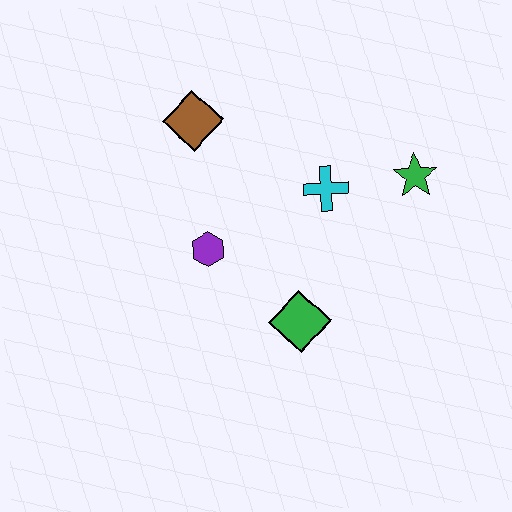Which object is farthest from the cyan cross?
The brown diamond is farthest from the cyan cross.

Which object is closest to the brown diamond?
The purple hexagon is closest to the brown diamond.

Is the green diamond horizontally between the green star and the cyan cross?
No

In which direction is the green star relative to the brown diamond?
The green star is to the right of the brown diamond.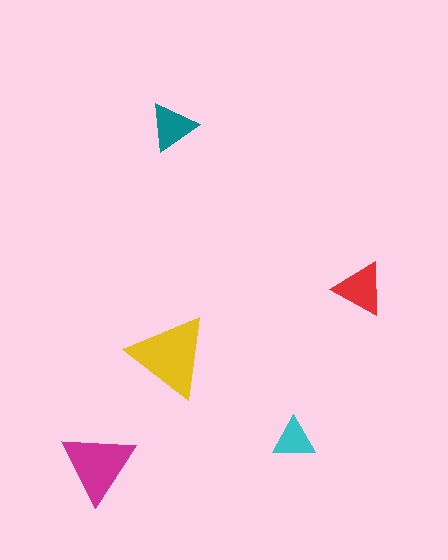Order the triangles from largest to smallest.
the yellow one, the magenta one, the red one, the teal one, the cyan one.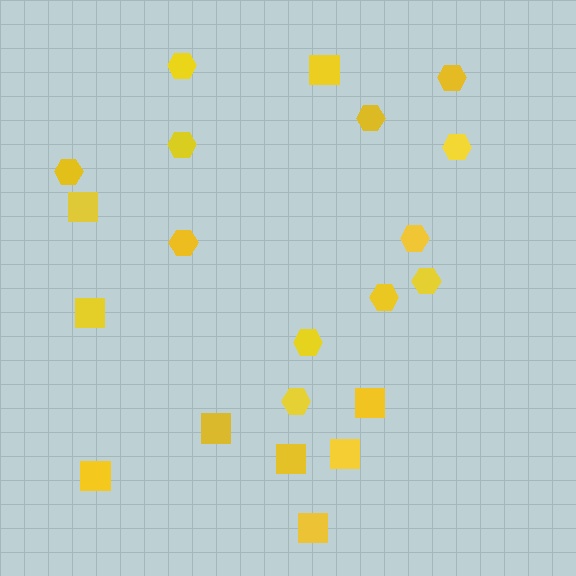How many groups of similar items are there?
There are 2 groups: one group of hexagons (12) and one group of squares (9).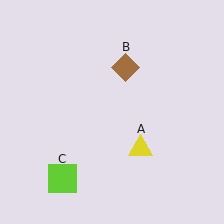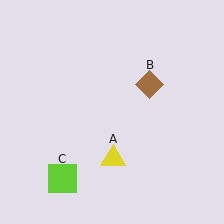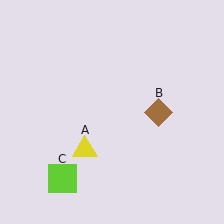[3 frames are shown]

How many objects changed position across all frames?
2 objects changed position: yellow triangle (object A), brown diamond (object B).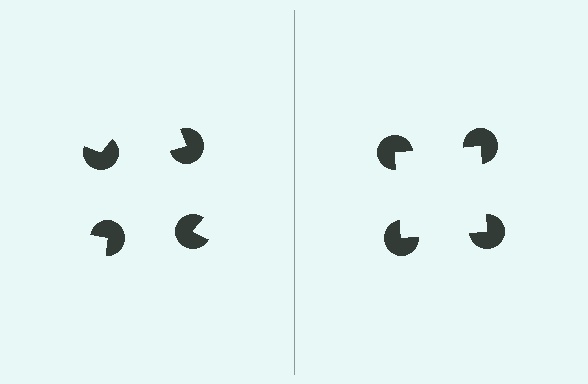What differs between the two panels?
The pac-man discs are positioned identically on both sides; only the wedge orientations differ. On the right they align to a square; on the left they are misaligned.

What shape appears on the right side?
An illusory square.